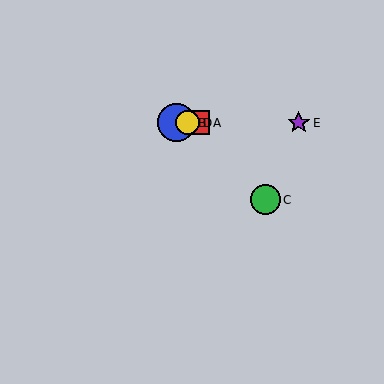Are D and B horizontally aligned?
Yes, both are at y≈123.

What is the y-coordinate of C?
Object C is at y≈200.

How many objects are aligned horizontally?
4 objects (A, B, D, E) are aligned horizontally.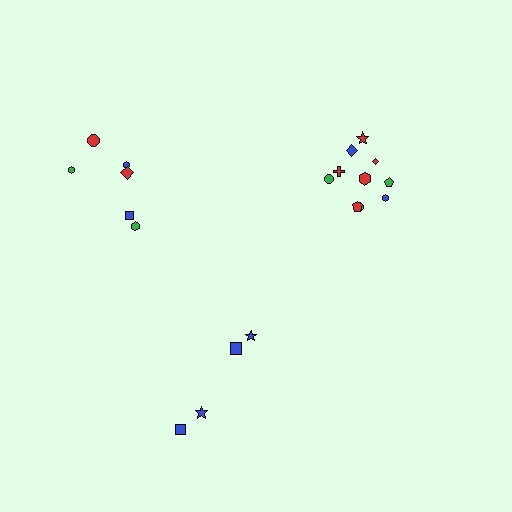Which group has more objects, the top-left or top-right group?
The top-right group.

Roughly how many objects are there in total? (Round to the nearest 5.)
Roughly 20 objects in total.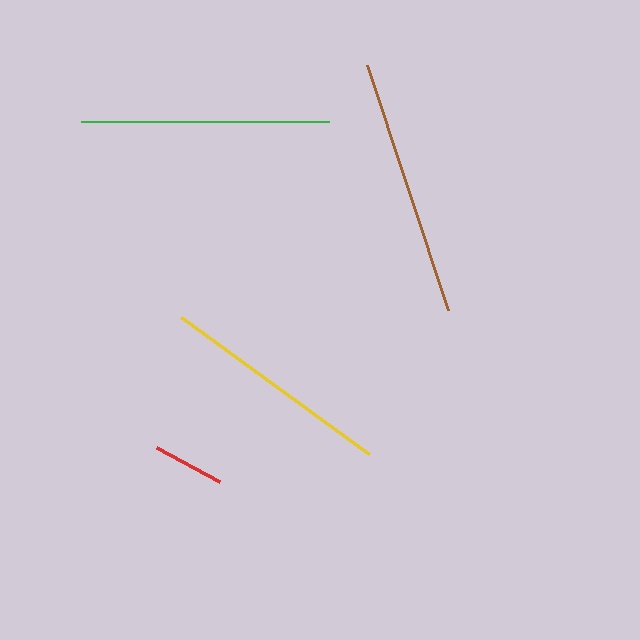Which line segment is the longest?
The brown line is the longest at approximately 258 pixels.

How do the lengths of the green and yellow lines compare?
The green and yellow lines are approximately the same length.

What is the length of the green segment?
The green segment is approximately 248 pixels long.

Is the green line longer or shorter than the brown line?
The brown line is longer than the green line.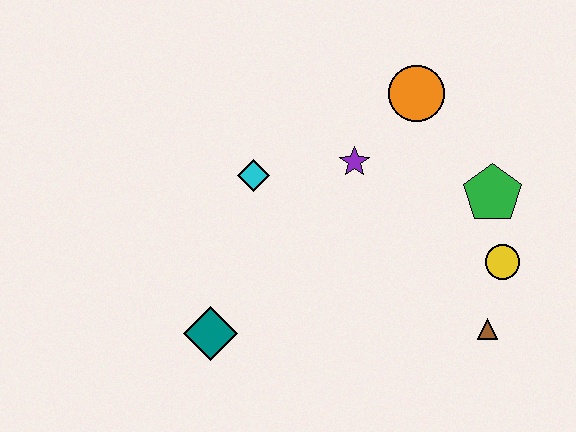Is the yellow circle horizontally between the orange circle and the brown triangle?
No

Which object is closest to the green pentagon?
The yellow circle is closest to the green pentagon.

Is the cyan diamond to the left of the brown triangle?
Yes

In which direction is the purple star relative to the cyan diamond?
The purple star is to the right of the cyan diamond.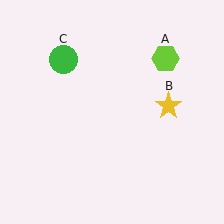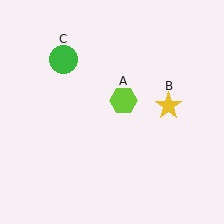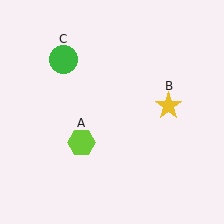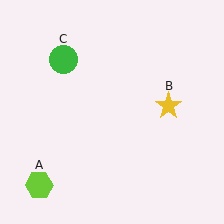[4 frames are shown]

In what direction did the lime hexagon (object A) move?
The lime hexagon (object A) moved down and to the left.